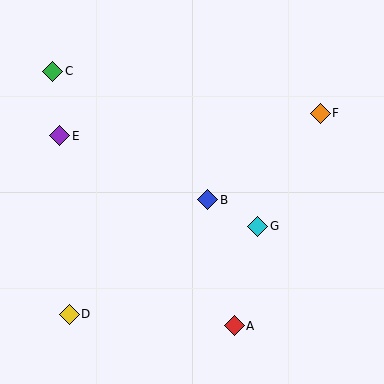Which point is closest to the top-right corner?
Point F is closest to the top-right corner.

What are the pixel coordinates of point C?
Point C is at (53, 71).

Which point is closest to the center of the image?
Point B at (208, 200) is closest to the center.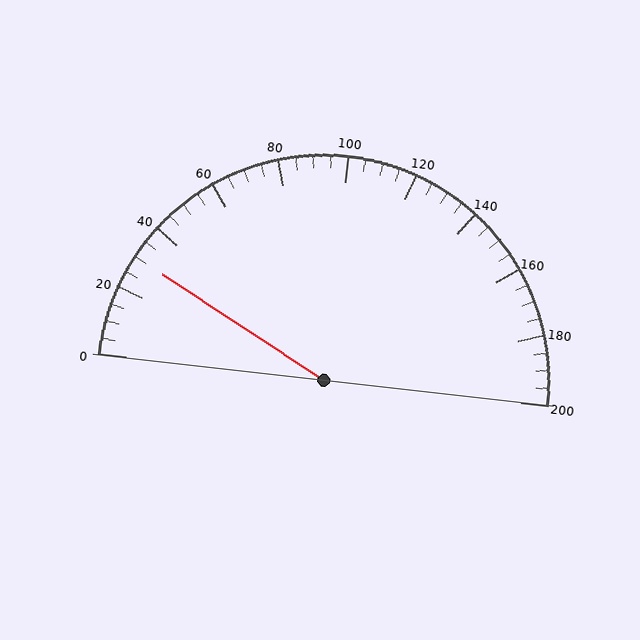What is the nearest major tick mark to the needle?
The nearest major tick mark is 40.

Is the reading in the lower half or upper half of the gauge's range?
The reading is in the lower half of the range (0 to 200).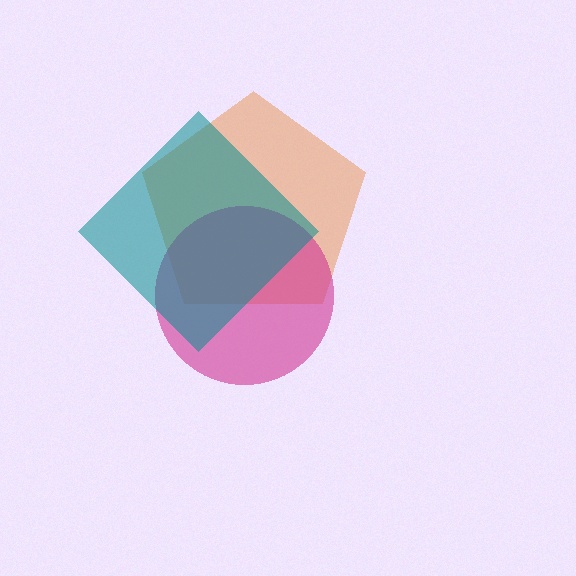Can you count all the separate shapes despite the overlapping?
Yes, there are 3 separate shapes.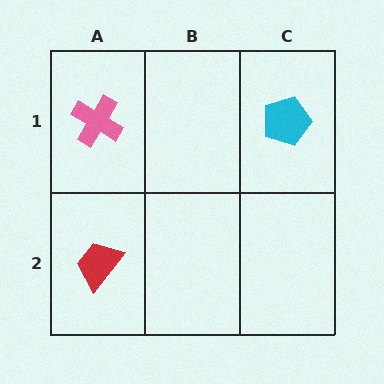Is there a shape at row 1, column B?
No, that cell is empty.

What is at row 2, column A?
A red trapezoid.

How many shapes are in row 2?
1 shape.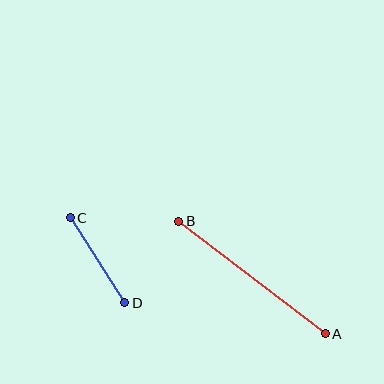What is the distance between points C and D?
The distance is approximately 101 pixels.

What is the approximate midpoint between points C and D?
The midpoint is at approximately (98, 260) pixels.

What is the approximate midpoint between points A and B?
The midpoint is at approximately (252, 278) pixels.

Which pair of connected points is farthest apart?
Points A and B are farthest apart.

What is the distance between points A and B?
The distance is approximately 185 pixels.